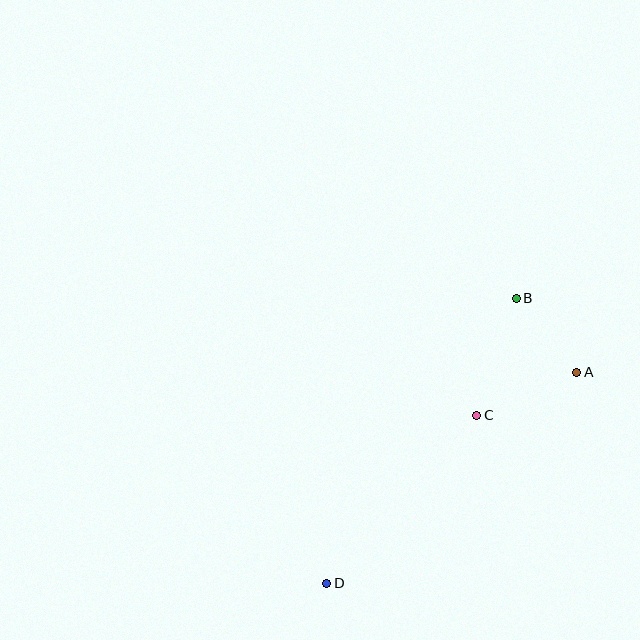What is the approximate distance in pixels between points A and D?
The distance between A and D is approximately 327 pixels.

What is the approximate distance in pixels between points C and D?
The distance between C and D is approximately 225 pixels.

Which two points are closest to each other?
Points A and B are closest to each other.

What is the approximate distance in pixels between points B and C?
The distance between B and C is approximately 124 pixels.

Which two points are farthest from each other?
Points B and D are farthest from each other.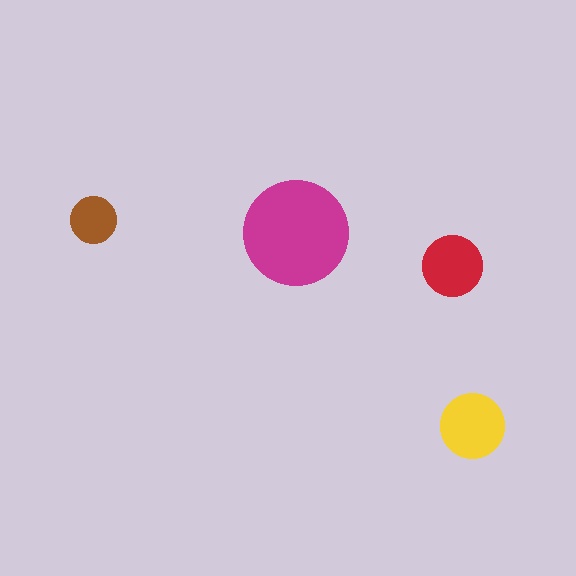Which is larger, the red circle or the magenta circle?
The magenta one.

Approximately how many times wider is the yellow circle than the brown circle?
About 1.5 times wider.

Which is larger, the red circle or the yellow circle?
The yellow one.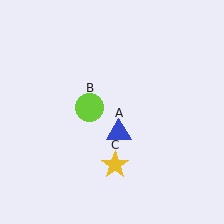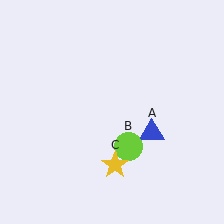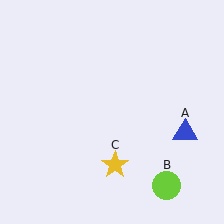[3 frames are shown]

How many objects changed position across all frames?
2 objects changed position: blue triangle (object A), lime circle (object B).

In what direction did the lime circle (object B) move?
The lime circle (object B) moved down and to the right.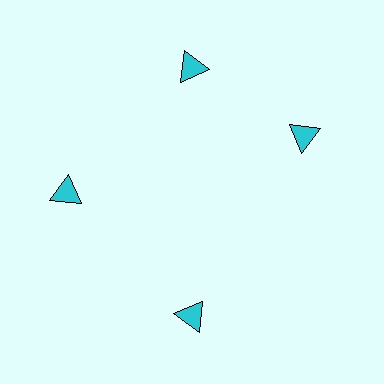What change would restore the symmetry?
The symmetry would be restored by rotating it back into even spacing with its neighbors so that all 4 triangles sit at equal angles and equal distance from the center.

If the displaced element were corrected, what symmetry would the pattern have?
It would have 4-fold rotational symmetry — the pattern would map onto itself every 90 degrees.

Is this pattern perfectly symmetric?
No. The 4 cyan triangles are arranged in a ring, but one element near the 3 o'clock position is rotated out of alignment along the ring, breaking the 4-fold rotational symmetry.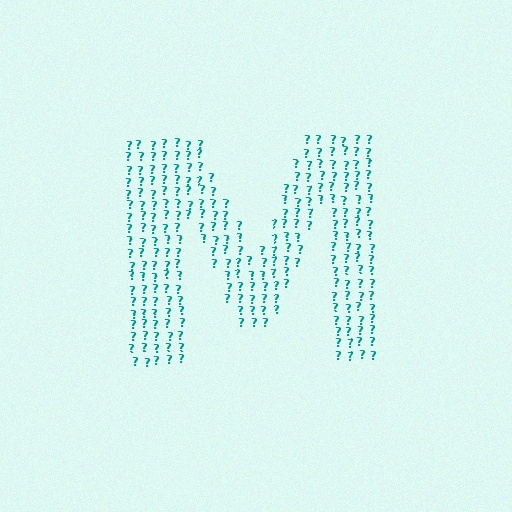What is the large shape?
The large shape is the letter M.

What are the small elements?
The small elements are question marks.